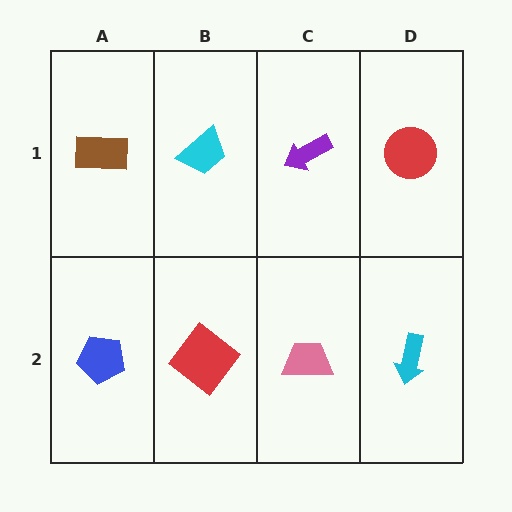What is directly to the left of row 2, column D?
A pink trapezoid.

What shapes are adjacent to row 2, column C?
A purple arrow (row 1, column C), a red diamond (row 2, column B), a cyan arrow (row 2, column D).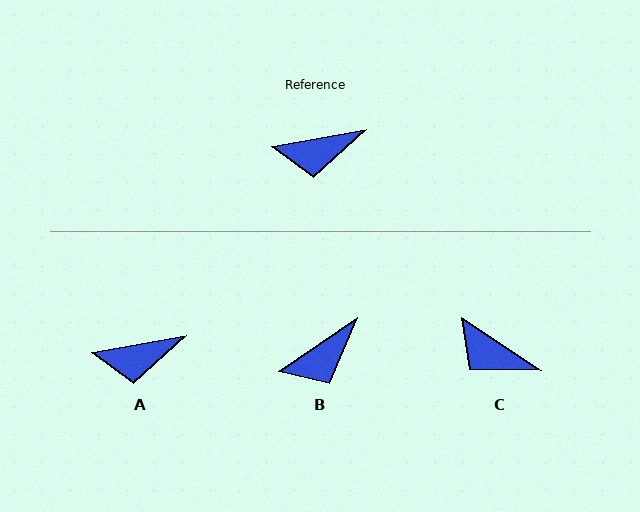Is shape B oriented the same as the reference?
No, it is off by about 24 degrees.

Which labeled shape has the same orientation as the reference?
A.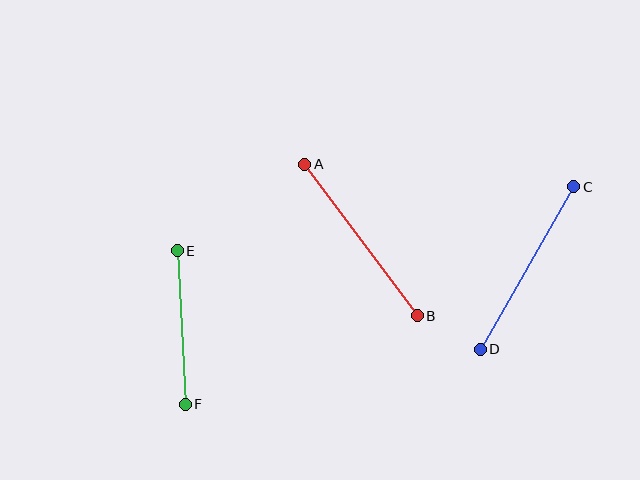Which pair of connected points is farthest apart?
Points A and B are farthest apart.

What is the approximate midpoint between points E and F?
The midpoint is at approximately (181, 328) pixels.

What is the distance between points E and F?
The distance is approximately 154 pixels.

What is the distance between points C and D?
The distance is approximately 188 pixels.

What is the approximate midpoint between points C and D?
The midpoint is at approximately (527, 268) pixels.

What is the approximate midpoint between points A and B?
The midpoint is at approximately (361, 240) pixels.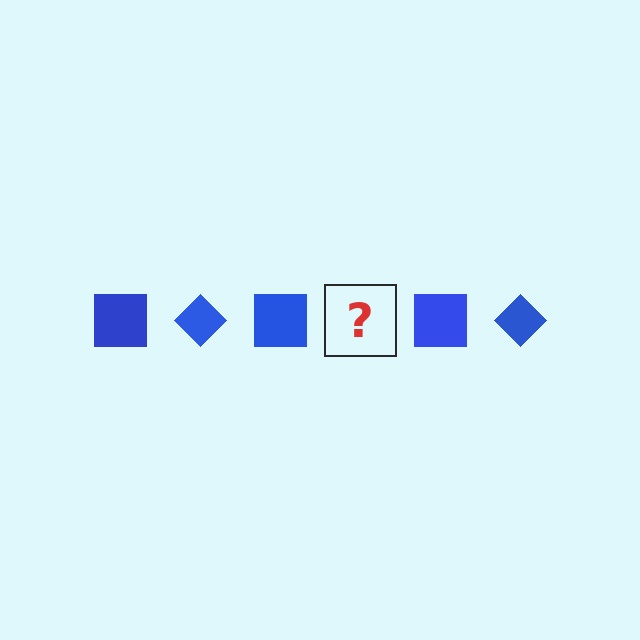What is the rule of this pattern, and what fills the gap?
The rule is that the pattern cycles through square, diamond shapes in blue. The gap should be filled with a blue diamond.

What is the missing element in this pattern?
The missing element is a blue diamond.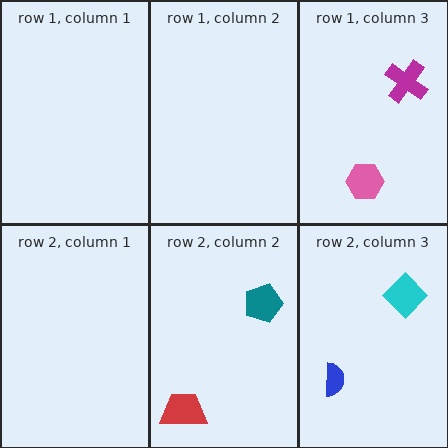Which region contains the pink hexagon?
The row 1, column 3 region.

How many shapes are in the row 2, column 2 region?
2.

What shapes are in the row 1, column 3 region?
The magenta cross, the pink hexagon.